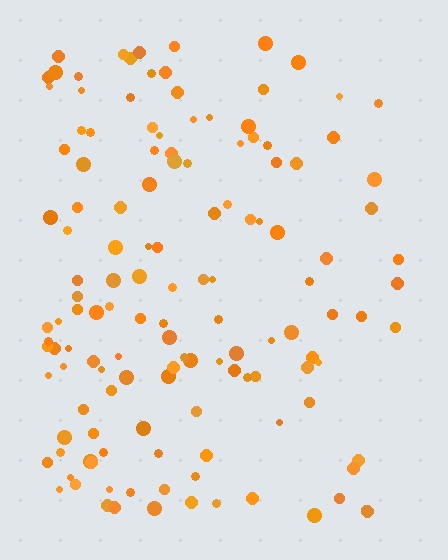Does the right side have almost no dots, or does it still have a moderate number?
Still a moderate number, just noticeably fewer than the left.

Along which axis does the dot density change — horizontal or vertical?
Horizontal.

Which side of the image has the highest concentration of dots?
The left.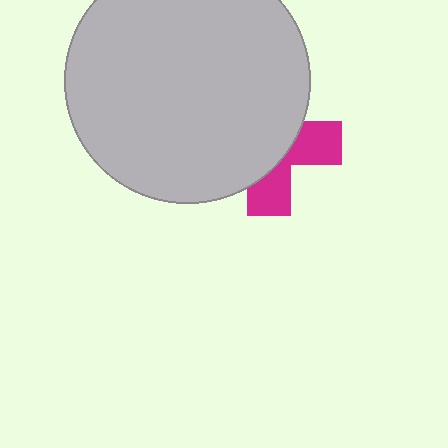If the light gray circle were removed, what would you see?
You would see the complete magenta cross.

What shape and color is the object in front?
The object in front is a light gray circle.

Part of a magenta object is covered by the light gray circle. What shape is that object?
It is a cross.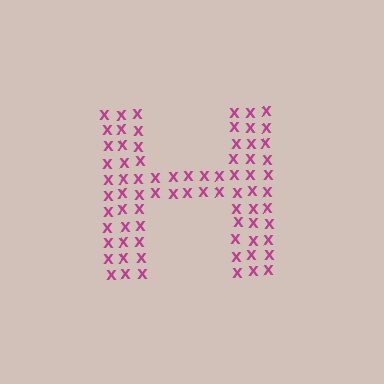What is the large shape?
The large shape is the letter H.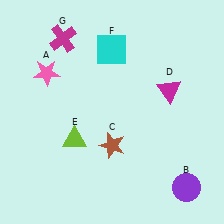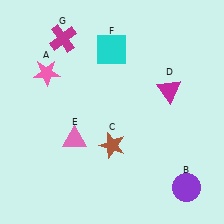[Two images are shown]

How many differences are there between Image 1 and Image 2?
There is 1 difference between the two images.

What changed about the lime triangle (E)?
In Image 1, E is lime. In Image 2, it changed to pink.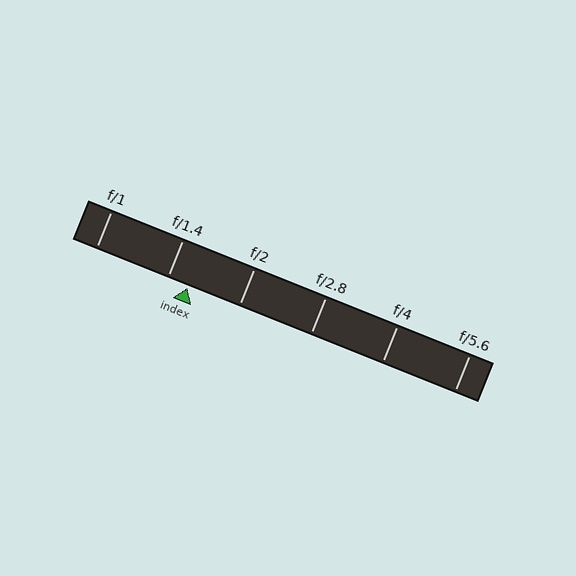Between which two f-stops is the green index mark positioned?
The index mark is between f/1.4 and f/2.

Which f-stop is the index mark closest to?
The index mark is closest to f/1.4.